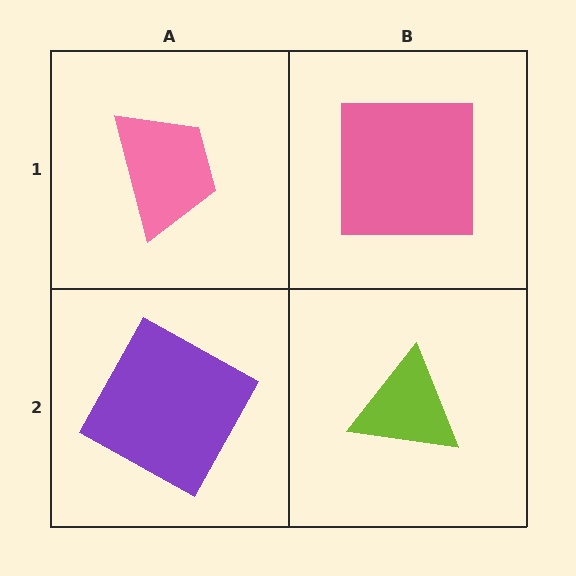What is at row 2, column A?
A purple square.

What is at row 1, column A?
A pink trapezoid.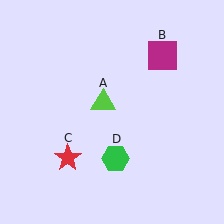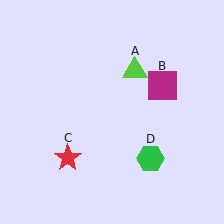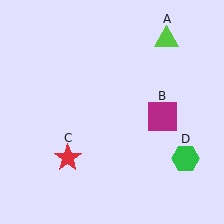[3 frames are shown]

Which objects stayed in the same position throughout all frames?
Red star (object C) remained stationary.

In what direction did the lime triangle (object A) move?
The lime triangle (object A) moved up and to the right.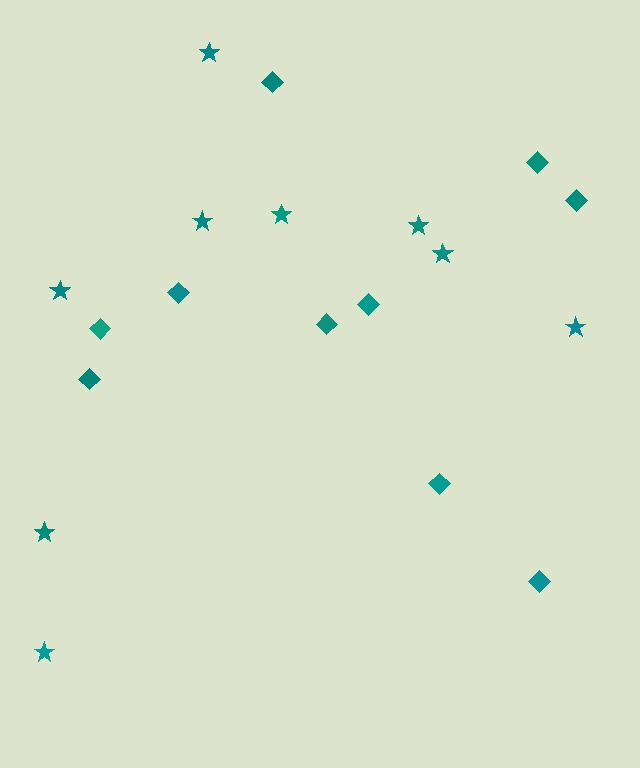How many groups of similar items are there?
There are 2 groups: one group of diamonds (10) and one group of stars (9).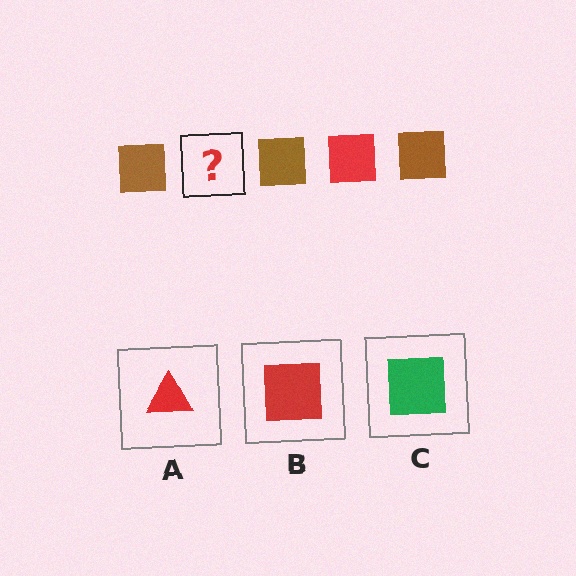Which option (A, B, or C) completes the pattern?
B.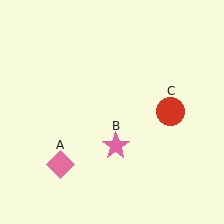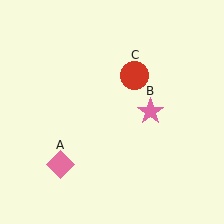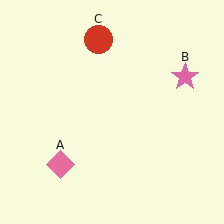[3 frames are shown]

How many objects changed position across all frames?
2 objects changed position: pink star (object B), red circle (object C).